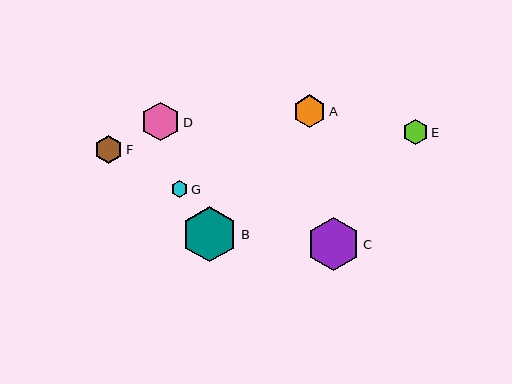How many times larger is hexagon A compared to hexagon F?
Hexagon A is approximately 1.2 times the size of hexagon F.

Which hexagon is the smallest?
Hexagon G is the smallest with a size of approximately 17 pixels.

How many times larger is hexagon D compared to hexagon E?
Hexagon D is approximately 1.5 times the size of hexagon E.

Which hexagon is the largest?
Hexagon B is the largest with a size of approximately 55 pixels.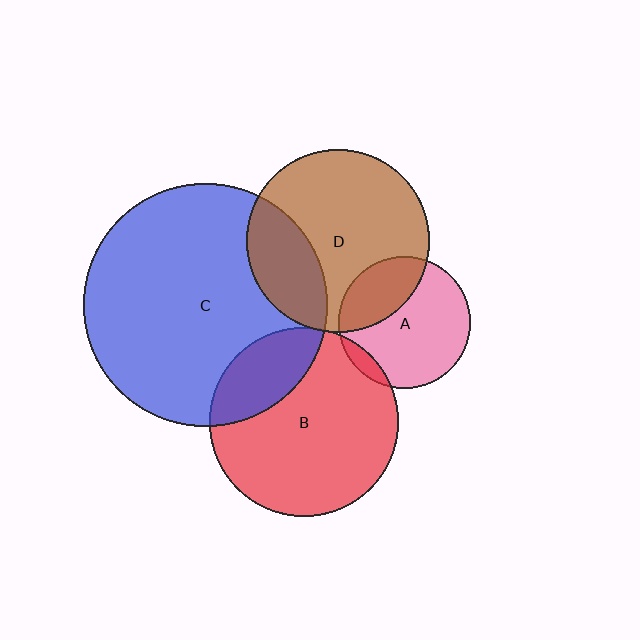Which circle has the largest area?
Circle C (blue).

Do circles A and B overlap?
Yes.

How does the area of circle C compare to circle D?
Approximately 1.8 times.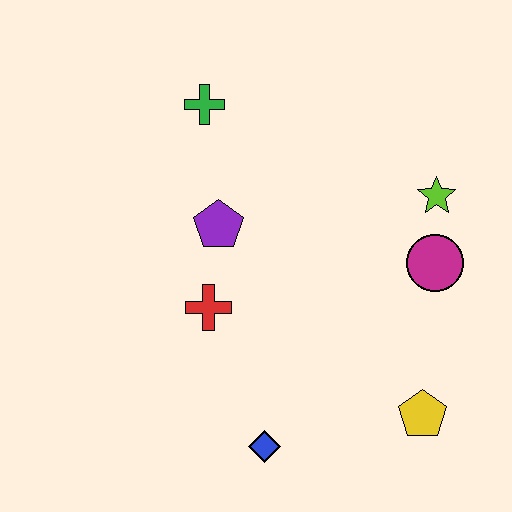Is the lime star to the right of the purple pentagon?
Yes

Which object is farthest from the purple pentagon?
The yellow pentagon is farthest from the purple pentagon.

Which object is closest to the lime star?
The magenta circle is closest to the lime star.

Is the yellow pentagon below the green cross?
Yes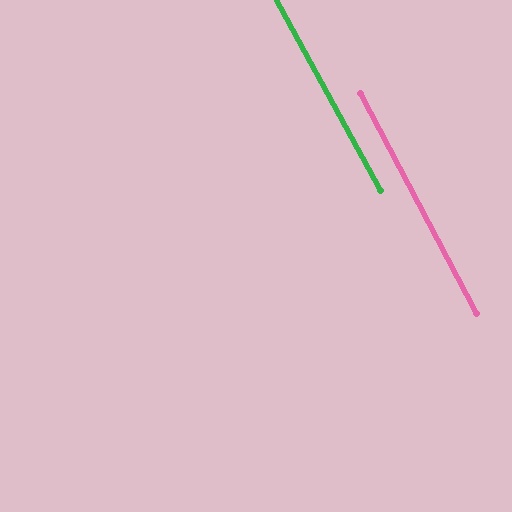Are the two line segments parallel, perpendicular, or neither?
Parallel — their directions differ by only 0.8°.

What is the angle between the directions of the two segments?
Approximately 1 degree.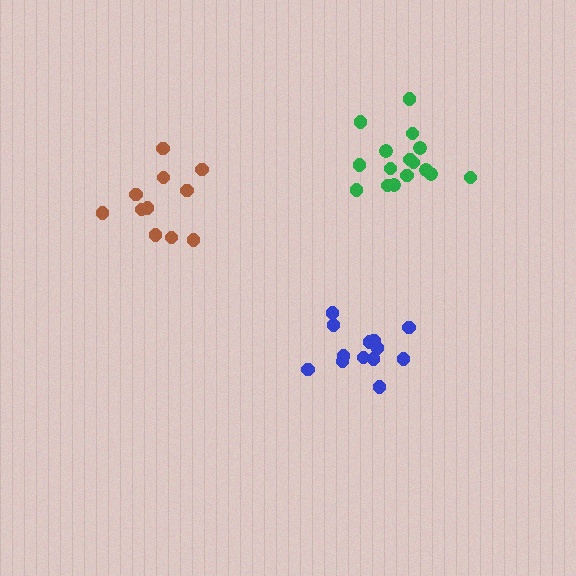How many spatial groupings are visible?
There are 3 spatial groupings.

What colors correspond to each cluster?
The clusters are colored: green, brown, blue.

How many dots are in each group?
Group 1: 16 dots, Group 2: 11 dots, Group 3: 13 dots (40 total).